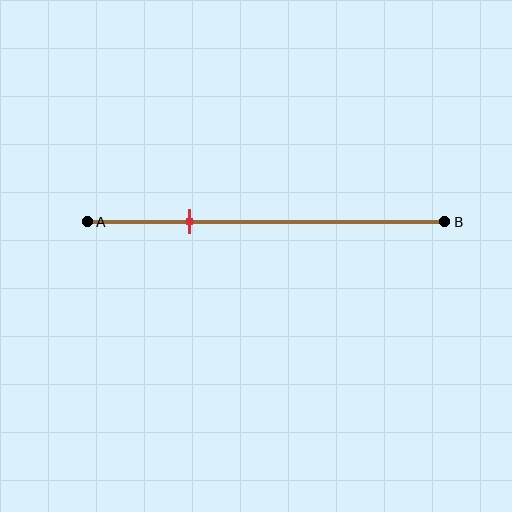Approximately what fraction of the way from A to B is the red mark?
The red mark is approximately 30% of the way from A to B.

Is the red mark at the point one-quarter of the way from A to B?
No, the mark is at about 30% from A, not at the 25% one-quarter point.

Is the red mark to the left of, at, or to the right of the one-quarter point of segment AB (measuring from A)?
The red mark is to the right of the one-quarter point of segment AB.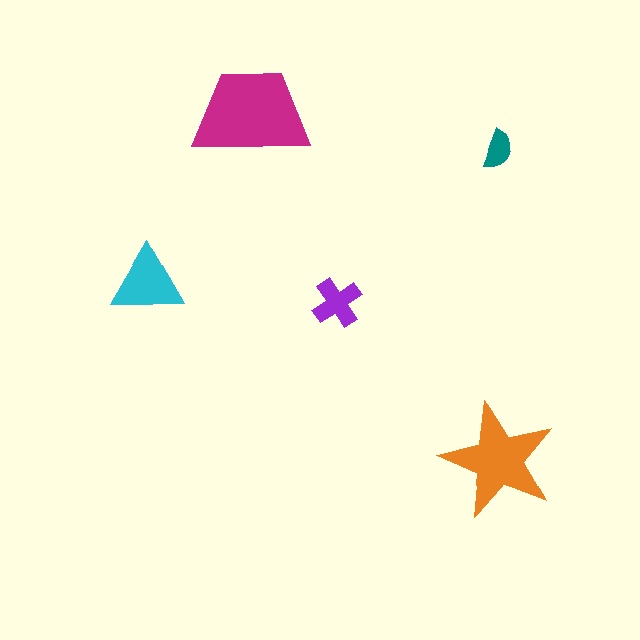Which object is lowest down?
The orange star is bottommost.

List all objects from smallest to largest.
The teal semicircle, the purple cross, the cyan triangle, the orange star, the magenta trapezoid.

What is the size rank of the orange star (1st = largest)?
2nd.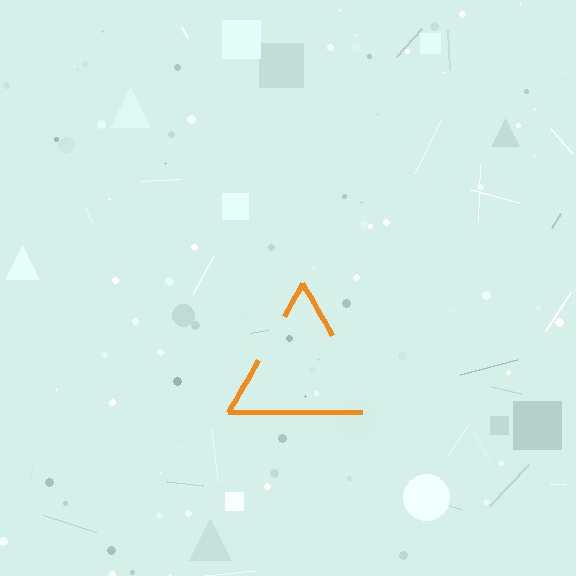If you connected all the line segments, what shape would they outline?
They would outline a triangle.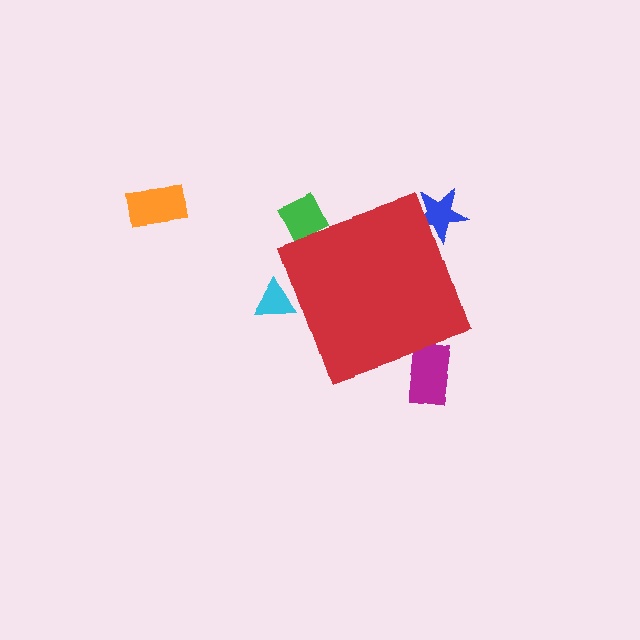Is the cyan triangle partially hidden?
Yes, the cyan triangle is partially hidden behind the red diamond.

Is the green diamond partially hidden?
Yes, the green diamond is partially hidden behind the red diamond.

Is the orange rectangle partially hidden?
No, the orange rectangle is fully visible.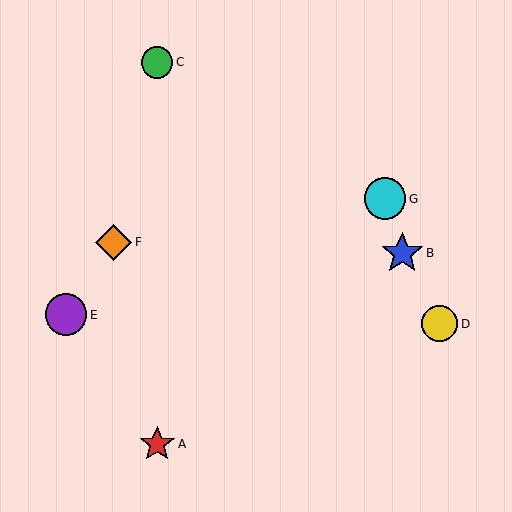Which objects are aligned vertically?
Objects A, C are aligned vertically.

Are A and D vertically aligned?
No, A is at x≈157 and D is at x≈439.